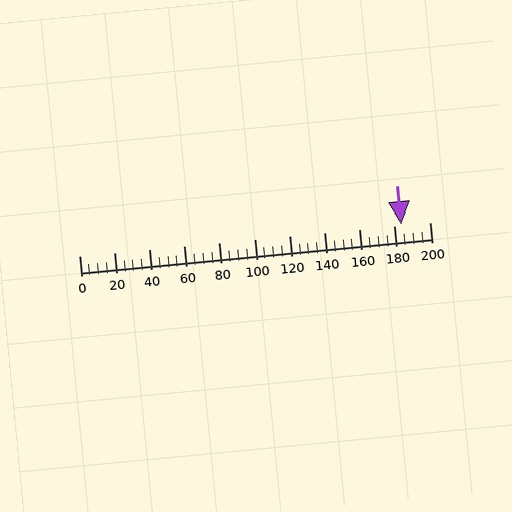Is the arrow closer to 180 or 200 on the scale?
The arrow is closer to 180.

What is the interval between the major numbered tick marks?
The major tick marks are spaced 20 units apart.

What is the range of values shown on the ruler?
The ruler shows values from 0 to 200.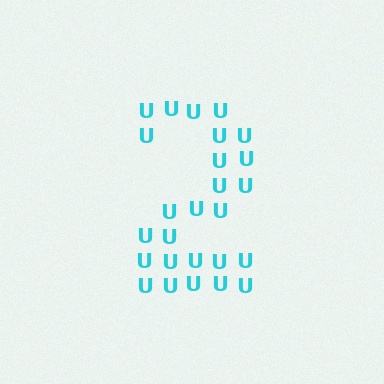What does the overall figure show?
The overall figure shows the digit 2.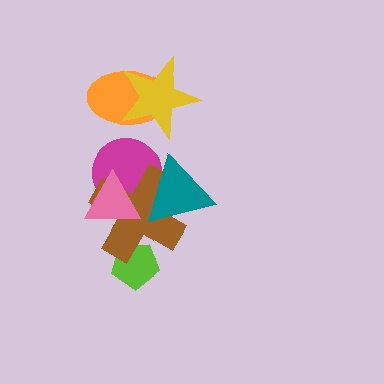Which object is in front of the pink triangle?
The teal triangle is in front of the pink triangle.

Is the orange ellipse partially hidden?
Yes, it is partially covered by another shape.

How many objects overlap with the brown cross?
4 objects overlap with the brown cross.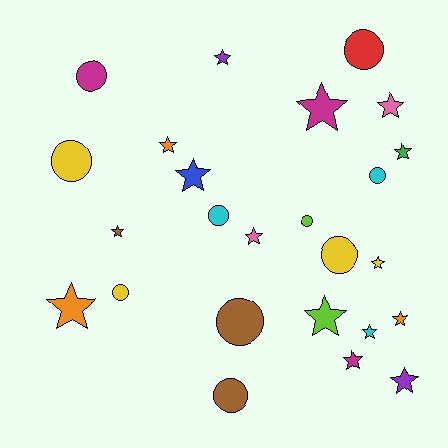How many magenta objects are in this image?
There are 3 magenta objects.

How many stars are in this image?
There are 15 stars.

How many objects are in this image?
There are 25 objects.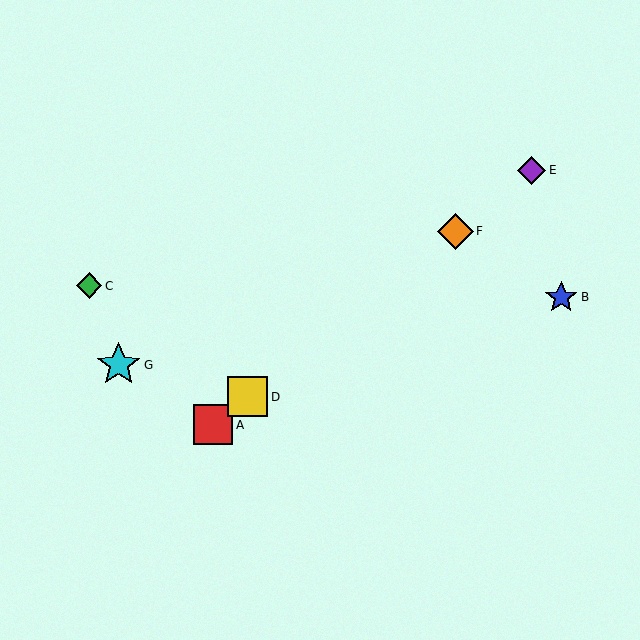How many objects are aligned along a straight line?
4 objects (A, D, E, F) are aligned along a straight line.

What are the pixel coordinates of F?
Object F is at (456, 231).